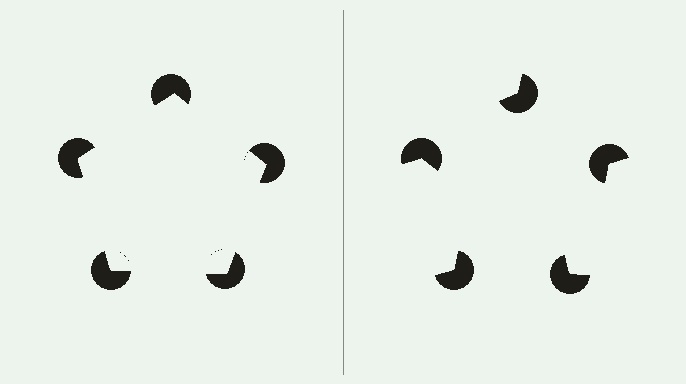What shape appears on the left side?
An illusory pentagon.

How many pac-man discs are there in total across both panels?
10 — 5 on each side.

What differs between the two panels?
The pac-man discs are positioned identically on both sides; only the wedge orientations differ. On the left they align to a pentagon; on the right they are misaligned.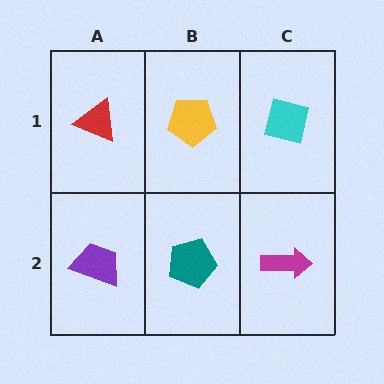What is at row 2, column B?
A teal pentagon.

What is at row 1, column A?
A red triangle.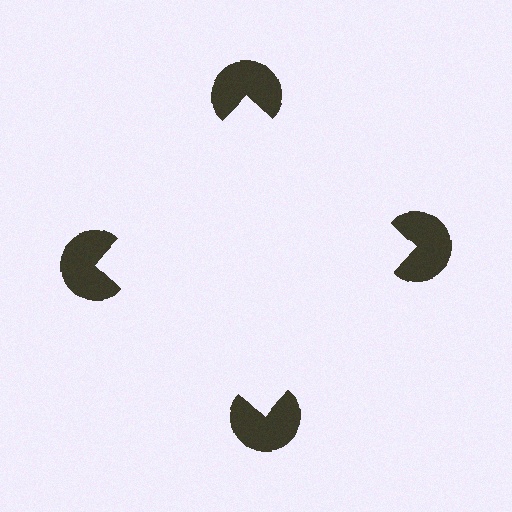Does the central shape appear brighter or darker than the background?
It typically appears slightly brighter than the background, even though no actual brightness change is drawn.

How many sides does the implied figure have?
4 sides.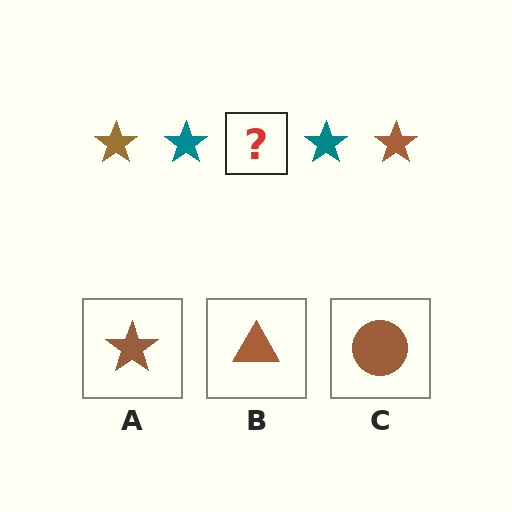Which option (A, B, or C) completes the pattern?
A.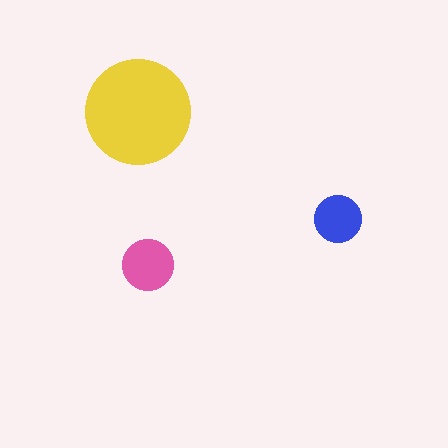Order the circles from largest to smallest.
the yellow one, the pink one, the blue one.